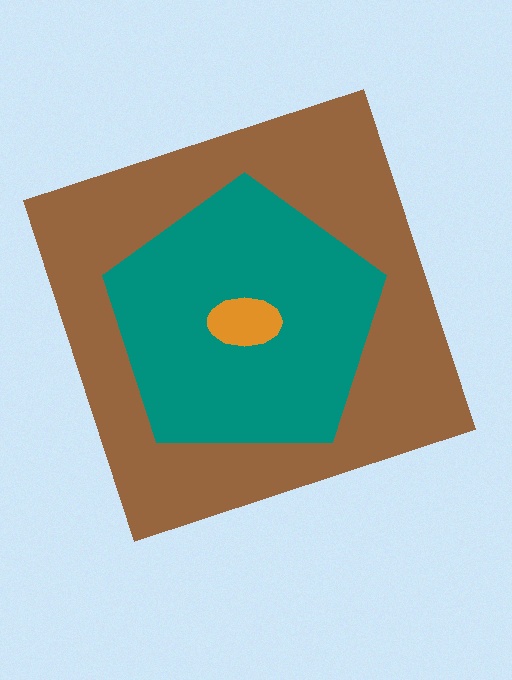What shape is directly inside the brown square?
The teal pentagon.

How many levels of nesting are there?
3.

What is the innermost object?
The orange ellipse.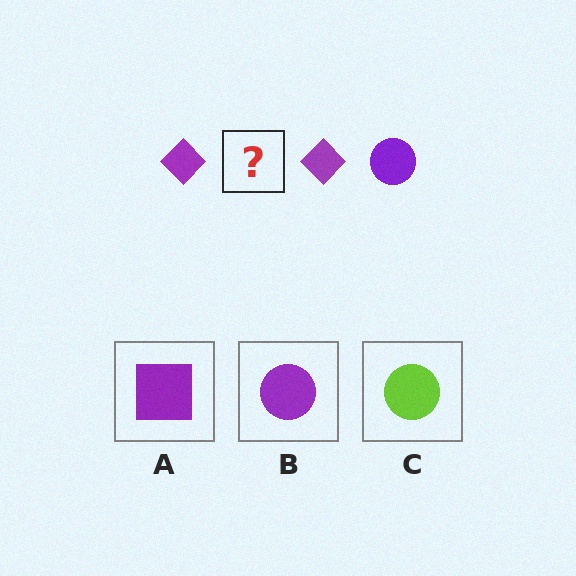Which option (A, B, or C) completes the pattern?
B.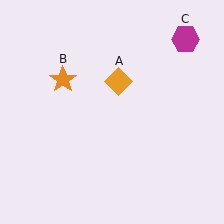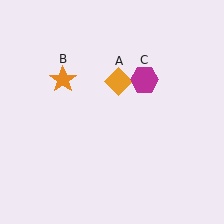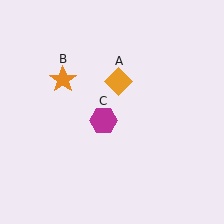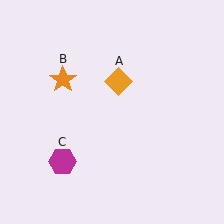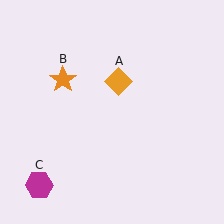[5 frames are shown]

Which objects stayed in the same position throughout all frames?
Orange diamond (object A) and orange star (object B) remained stationary.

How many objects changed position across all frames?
1 object changed position: magenta hexagon (object C).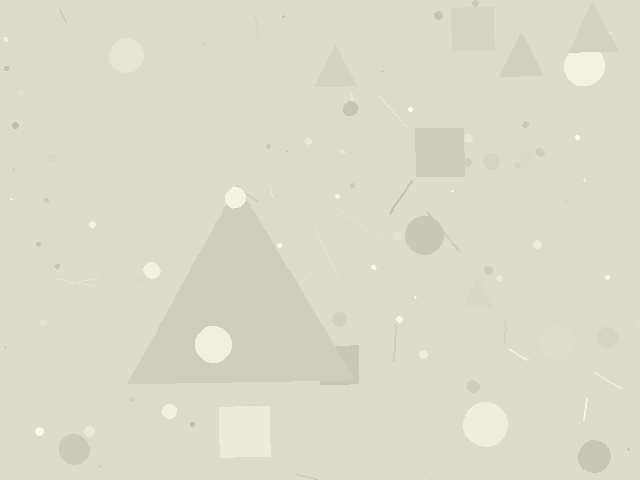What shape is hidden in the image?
A triangle is hidden in the image.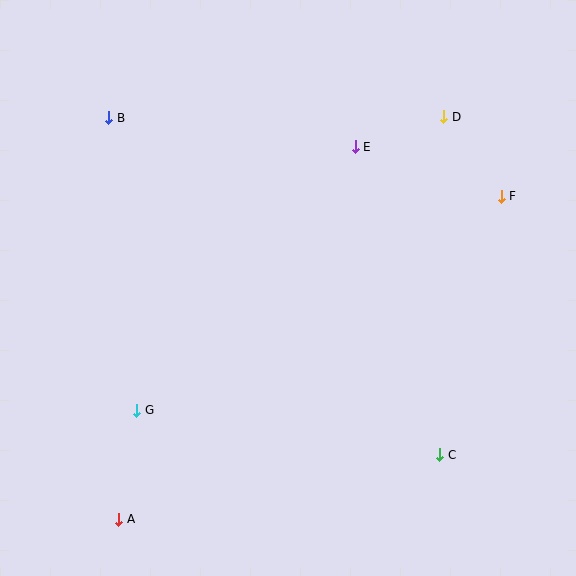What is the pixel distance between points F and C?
The distance between F and C is 265 pixels.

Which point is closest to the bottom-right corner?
Point C is closest to the bottom-right corner.